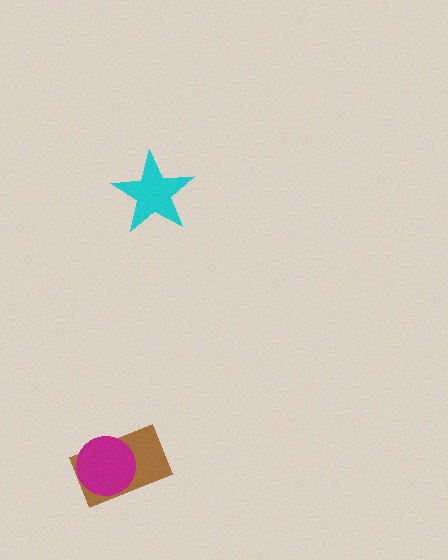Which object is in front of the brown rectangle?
The magenta circle is in front of the brown rectangle.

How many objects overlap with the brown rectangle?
1 object overlaps with the brown rectangle.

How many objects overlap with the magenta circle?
1 object overlaps with the magenta circle.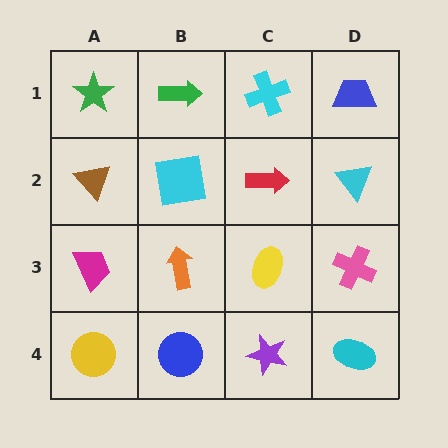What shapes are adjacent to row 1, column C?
A red arrow (row 2, column C), a green arrow (row 1, column B), a blue trapezoid (row 1, column D).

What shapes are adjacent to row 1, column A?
A brown triangle (row 2, column A), a green arrow (row 1, column B).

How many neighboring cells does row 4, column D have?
2.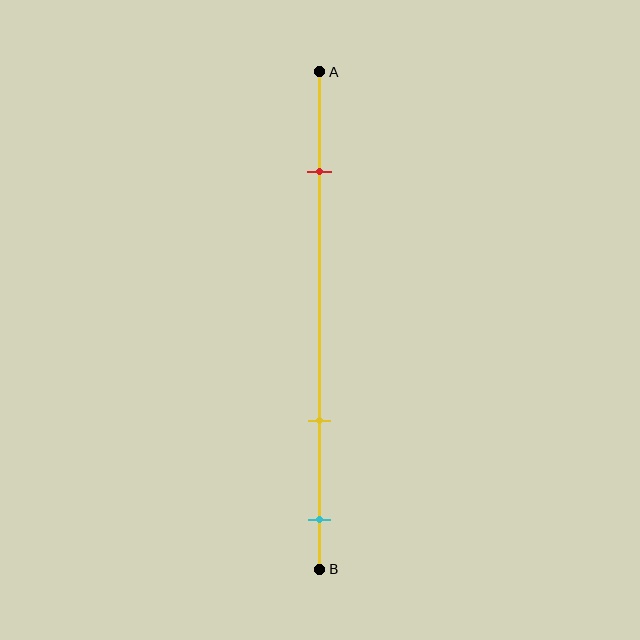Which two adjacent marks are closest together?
The yellow and cyan marks are the closest adjacent pair.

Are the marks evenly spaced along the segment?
No, the marks are not evenly spaced.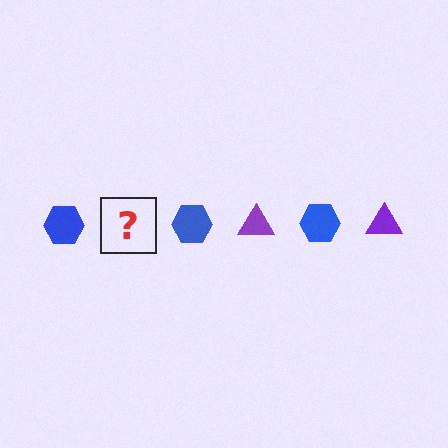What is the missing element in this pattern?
The missing element is a purple triangle.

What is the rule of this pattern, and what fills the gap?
The rule is that the pattern alternates between blue hexagon and purple triangle. The gap should be filled with a purple triangle.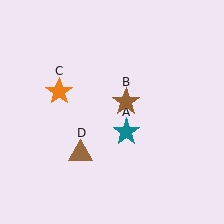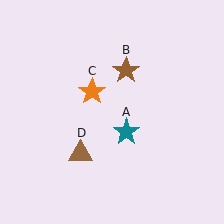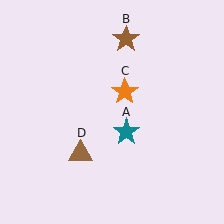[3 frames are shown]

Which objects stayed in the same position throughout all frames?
Teal star (object A) and brown triangle (object D) remained stationary.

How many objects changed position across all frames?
2 objects changed position: brown star (object B), orange star (object C).